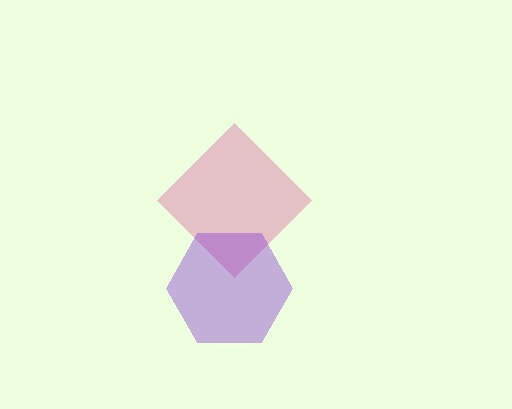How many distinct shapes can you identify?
There are 2 distinct shapes: a pink diamond, a purple hexagon.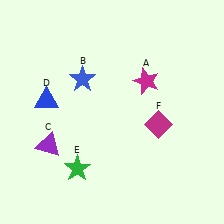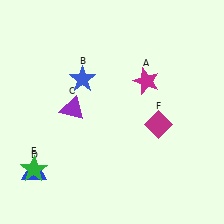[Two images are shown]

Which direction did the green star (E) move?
The green star (E) moved left.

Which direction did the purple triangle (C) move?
The purple triangle (C) moved up.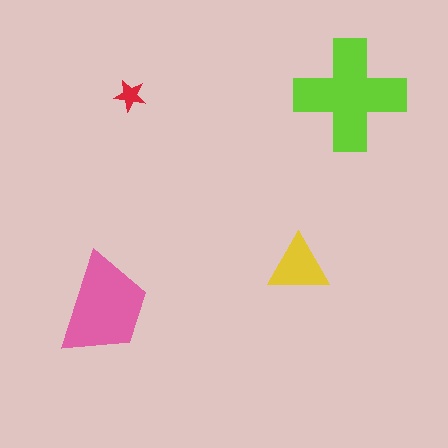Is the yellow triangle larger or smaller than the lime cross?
Smaller.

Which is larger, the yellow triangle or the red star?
The yellow triangle.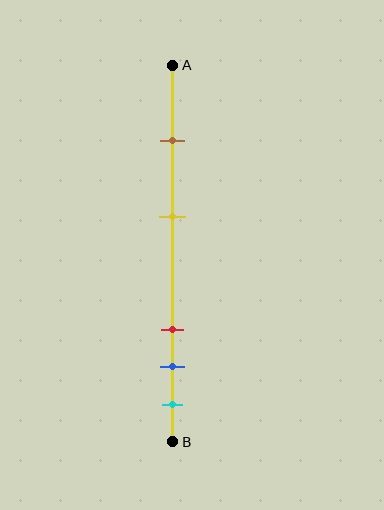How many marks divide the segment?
There are 5 marks dividing the segment.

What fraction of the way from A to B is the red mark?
The red mark is approximately 70% (0.7) of the way from A to B.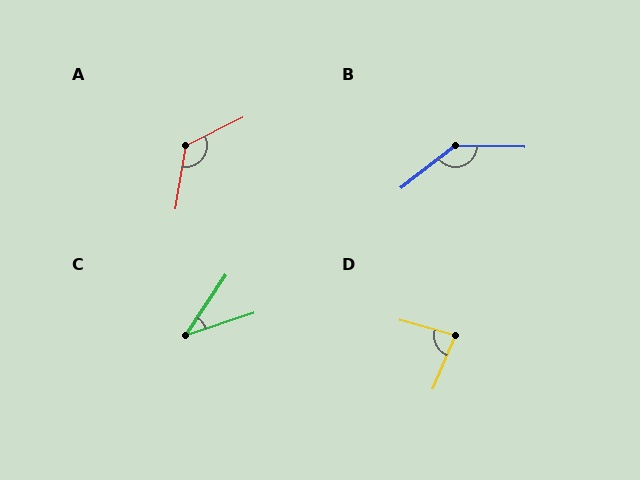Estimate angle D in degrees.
Approximately 82 degrees.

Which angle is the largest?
B, at approximately 141 degrees.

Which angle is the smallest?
C, at approximately 38 degrees.